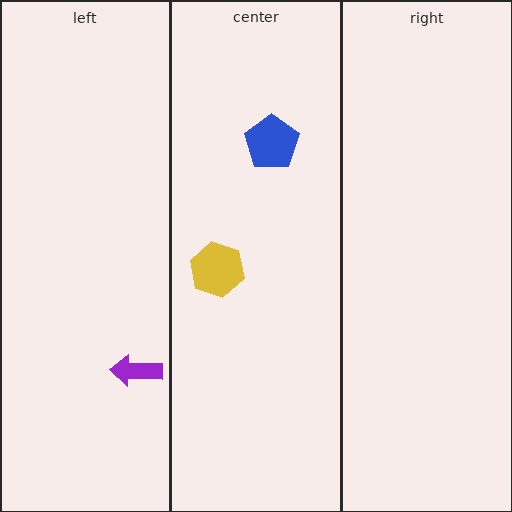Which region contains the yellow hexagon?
The center region.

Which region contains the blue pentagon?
The center region.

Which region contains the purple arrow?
The left region.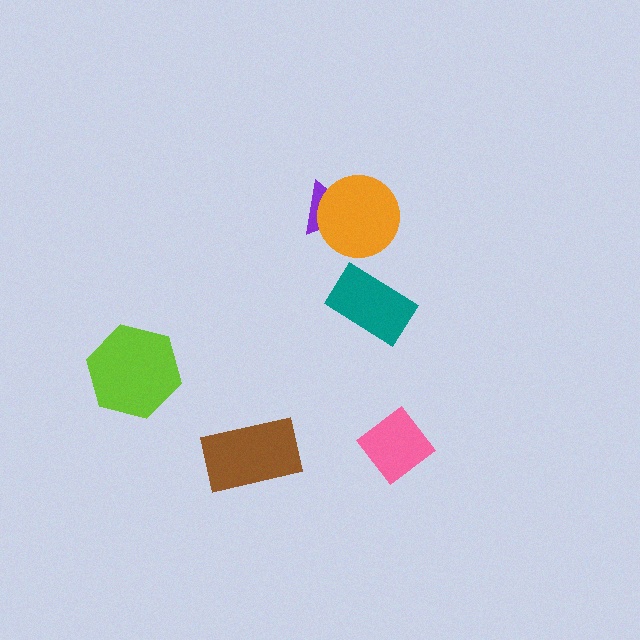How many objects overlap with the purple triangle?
1 object overlaps with the purple triangle.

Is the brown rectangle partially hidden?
No, no other shape covers it.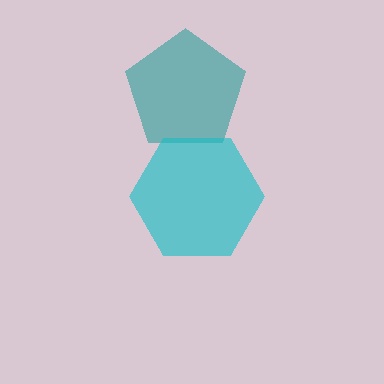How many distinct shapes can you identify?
There are 2 distinct shapes: a teal pentagon, a cyan hexagon.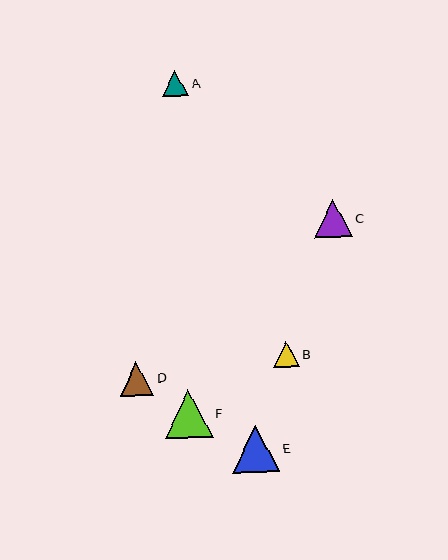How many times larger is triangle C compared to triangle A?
Triangle C is approximately 1.4 times the size of triangle A.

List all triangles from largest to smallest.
From largest to smallest: F, E, C, D, A, B.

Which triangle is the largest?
Triangle F is the largest with a size of approximately 48 pixels.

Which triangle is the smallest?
Triangle B is the smallest with a size of approximately 25 pixels.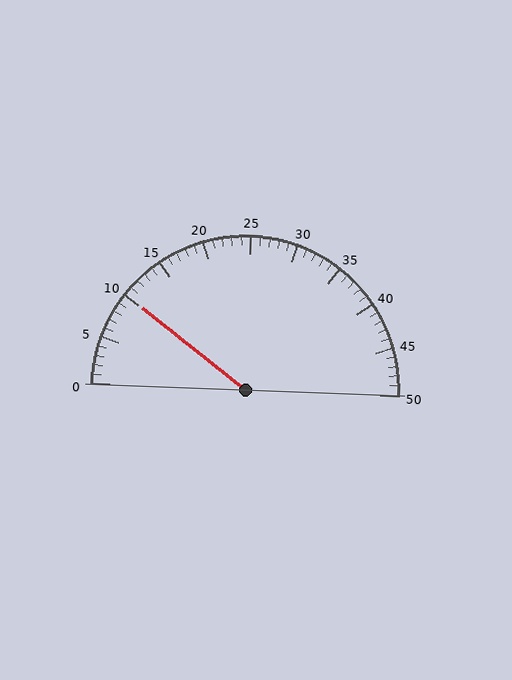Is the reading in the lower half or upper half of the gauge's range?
The reading is in the lower half of the range (0 to 50).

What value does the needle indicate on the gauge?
The needle indicates approximately 10.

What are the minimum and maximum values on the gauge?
The gauge ranges from 0 to 50.